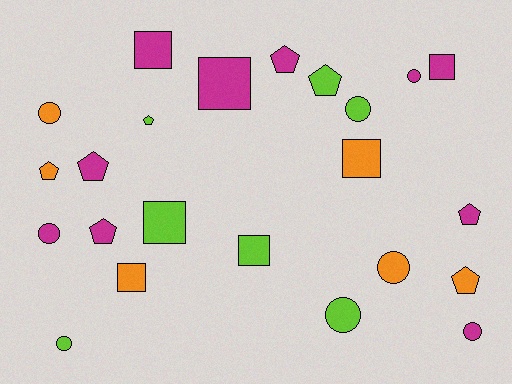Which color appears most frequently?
Magenta, with 10 objects.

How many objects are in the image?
There are 23 objects.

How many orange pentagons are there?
There are 2 orange pentagons.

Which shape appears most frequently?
Circle, with 8 objects.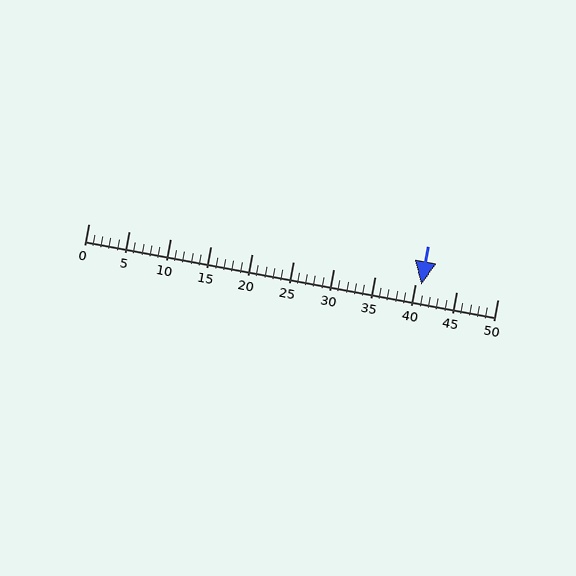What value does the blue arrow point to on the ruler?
The blue arrow points to approximately 41.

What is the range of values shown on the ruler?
The ruler shows values from 0 to 50.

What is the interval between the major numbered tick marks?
The major tick marks are spaced 5 units apart.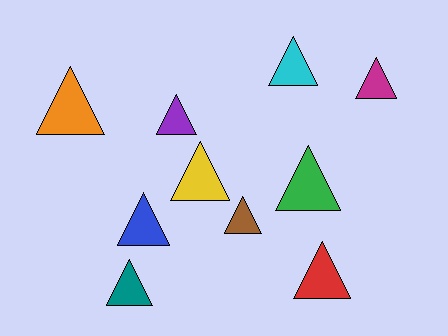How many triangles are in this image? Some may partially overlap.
There are 10 triangles.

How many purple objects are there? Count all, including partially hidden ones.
There is 1 purple object.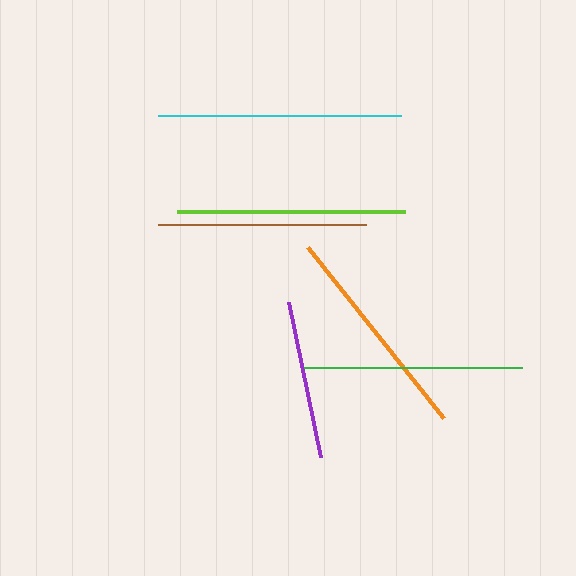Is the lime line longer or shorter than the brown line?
The lime line is longer than the brown line.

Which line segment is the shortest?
The purple line is the shortest at approximately 158 pixels.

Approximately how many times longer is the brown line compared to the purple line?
The brown line is approximately 1.3 times the length of the purple line.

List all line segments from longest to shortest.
From longest to shortest: cyan, lime, orange, green, brown, purple.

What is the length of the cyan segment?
The cyan segment is approximately 243 pixels long.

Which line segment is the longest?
The cyan line is the longest at approximately 243 pixels.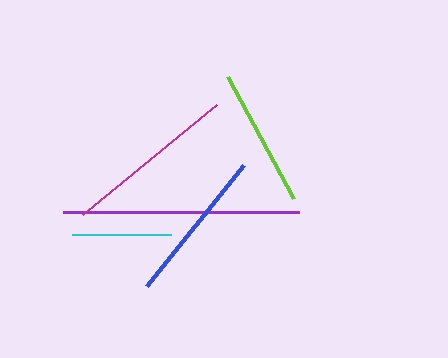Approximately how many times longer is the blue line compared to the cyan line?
The blue line is approximately 1.6 times the length of the cyan line.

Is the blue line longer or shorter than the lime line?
The blue line is longer than the lime line.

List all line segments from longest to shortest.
From longest to shortest: purple, magenta, blue, lime, cyan.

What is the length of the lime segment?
The lime segment is approximately 138 pixels long.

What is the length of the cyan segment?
The cyan segment is approximately 98 pixels long.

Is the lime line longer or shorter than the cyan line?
The lime line is longer than the cyan line.